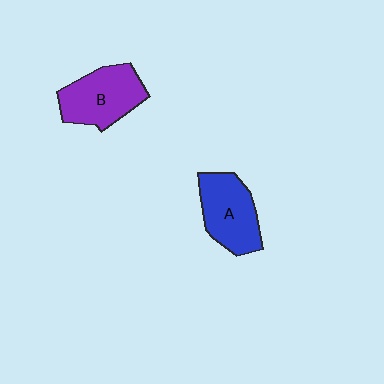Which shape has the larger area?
Shape B (purple).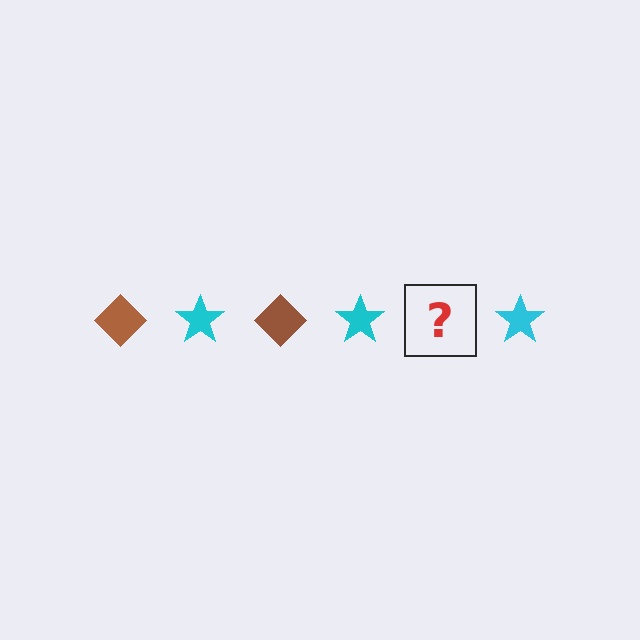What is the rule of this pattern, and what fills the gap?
The rule is that the pattern alternates between brown diamond and cyan star. The gap should be filled with a brown diamond.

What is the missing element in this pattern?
The missing element is a brown diamond.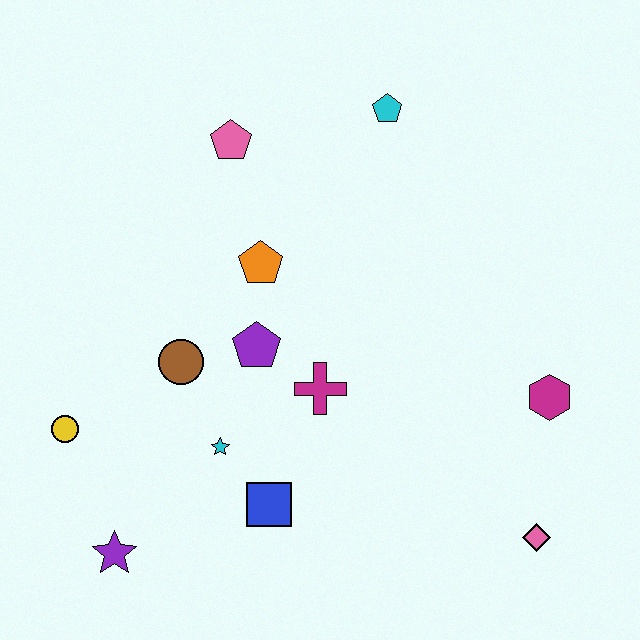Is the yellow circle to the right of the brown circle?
No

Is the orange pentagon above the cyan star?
Yes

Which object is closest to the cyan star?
The blue square is closest to the cyan star.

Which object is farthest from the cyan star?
The cyan pentagon is farthest from the cyan star.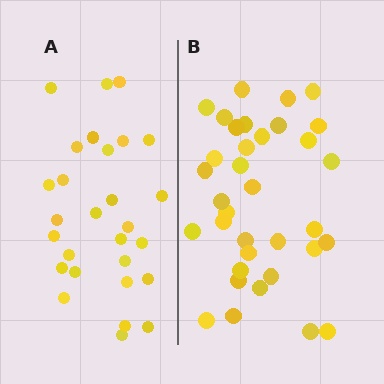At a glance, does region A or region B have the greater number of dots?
Region B (the right region) has more dots.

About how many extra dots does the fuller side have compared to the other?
Region B has roughly 8 or so more dots than region A.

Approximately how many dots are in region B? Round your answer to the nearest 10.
About 40 dots. (The exact count is 35, which rounds to 40.)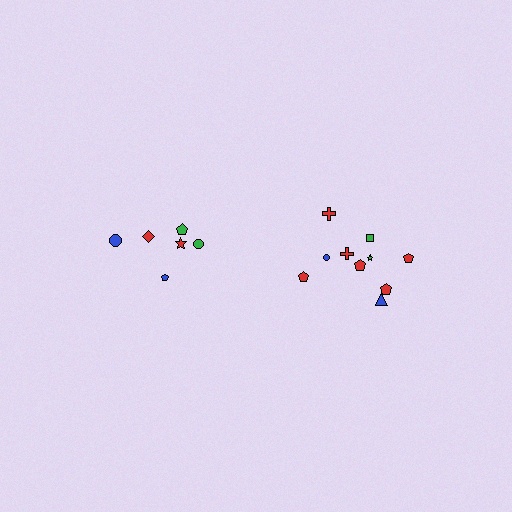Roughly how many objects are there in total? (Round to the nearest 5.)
Roughly 15 objects in total.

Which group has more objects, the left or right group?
The right group.